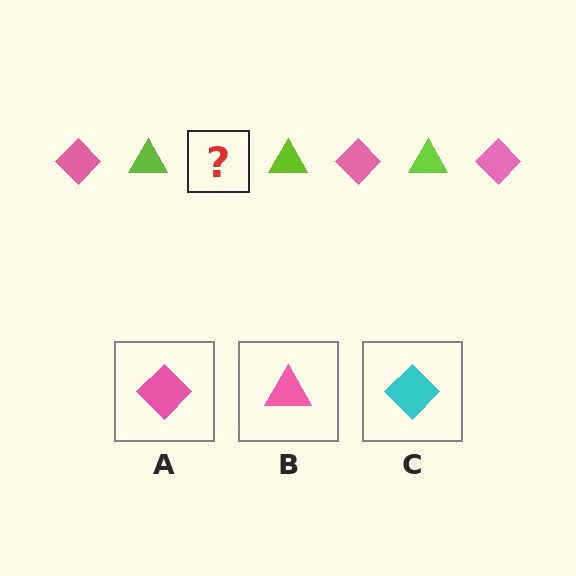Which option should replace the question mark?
Option A.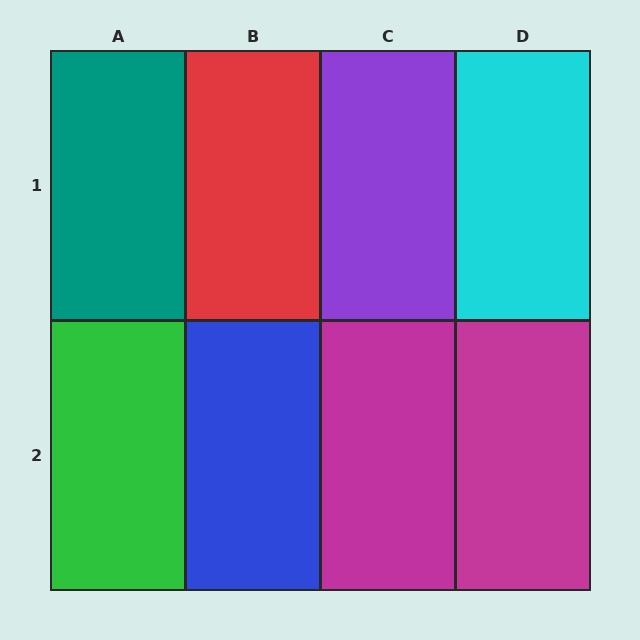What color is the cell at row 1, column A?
Teal.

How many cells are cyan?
1 cell is cyan.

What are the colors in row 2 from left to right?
Green, blue, magenta, magenta.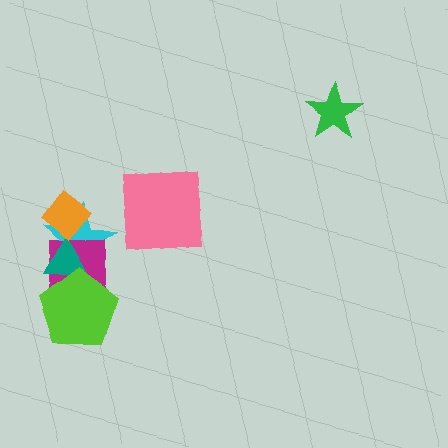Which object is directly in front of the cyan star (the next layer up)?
The magenta square is directly in front of the cyan star.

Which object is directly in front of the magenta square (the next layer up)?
The teal triangle is directly in front of the magenta square.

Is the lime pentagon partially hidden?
No, no other shape covers it.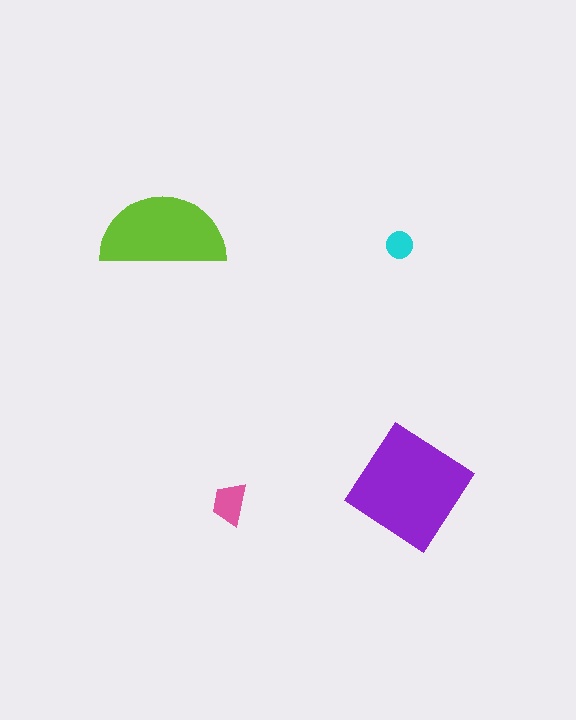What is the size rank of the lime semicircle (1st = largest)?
2nd.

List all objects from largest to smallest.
The purple diamond, the lime semicircle, the pink trapezoid, the cyan circle.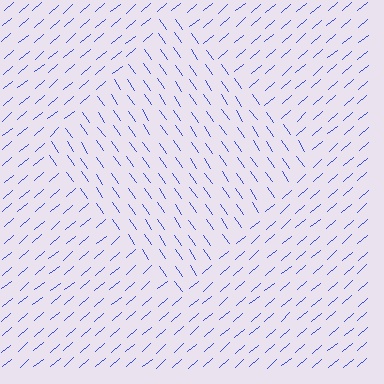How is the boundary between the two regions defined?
The boundary is defined purely by a change in line orientation (approximately 84 degrees difference). All lines are the same color and thickness.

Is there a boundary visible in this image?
Yes, there is a texture boundary formed by a change in line orientation.